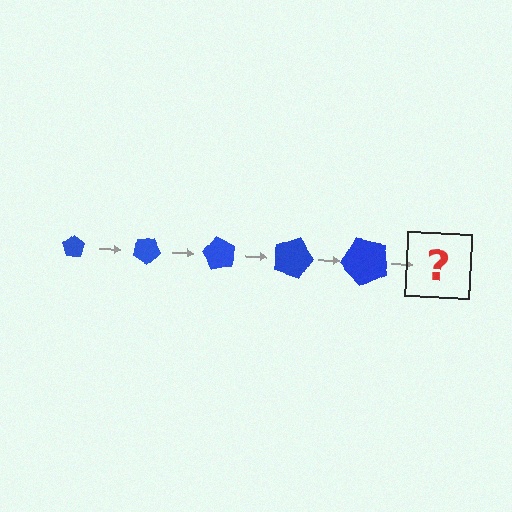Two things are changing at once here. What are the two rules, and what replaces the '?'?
The two rules are that the pentagon grows larger each step and it rotates 30 degrees each step. The '?' should be a pentagon, larger than the previous one and rotated 150 degrees from the start.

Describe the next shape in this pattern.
It should be a pentagon, larger than the previous one and rotated 150 degrees from the start.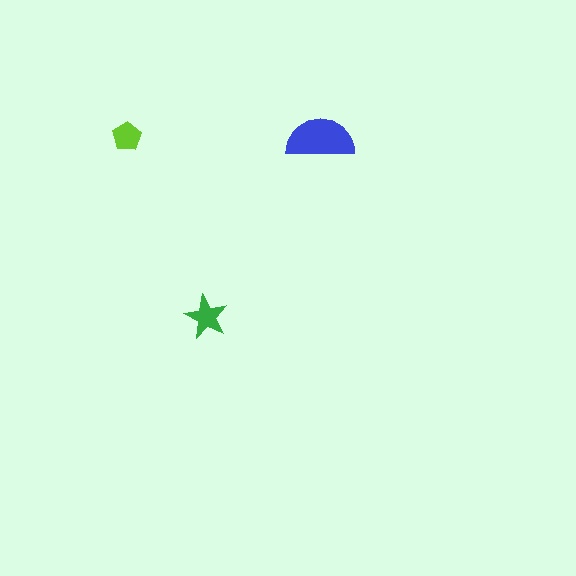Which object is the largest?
The blue semicircle.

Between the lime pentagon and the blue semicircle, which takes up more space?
The blue semicircle.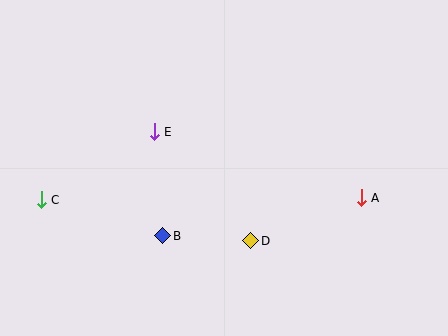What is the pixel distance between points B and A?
The distance between B and A is 202 pixels.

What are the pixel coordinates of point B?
Point B is at (163, 236).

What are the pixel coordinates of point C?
Point C is at (41, 200).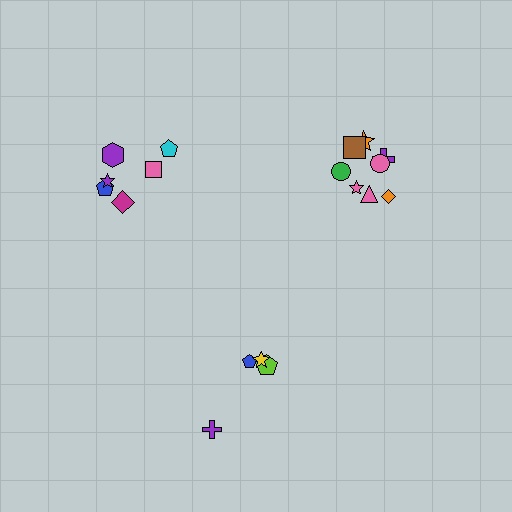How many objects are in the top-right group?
There are 8 objects.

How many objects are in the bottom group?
There are 4 objects.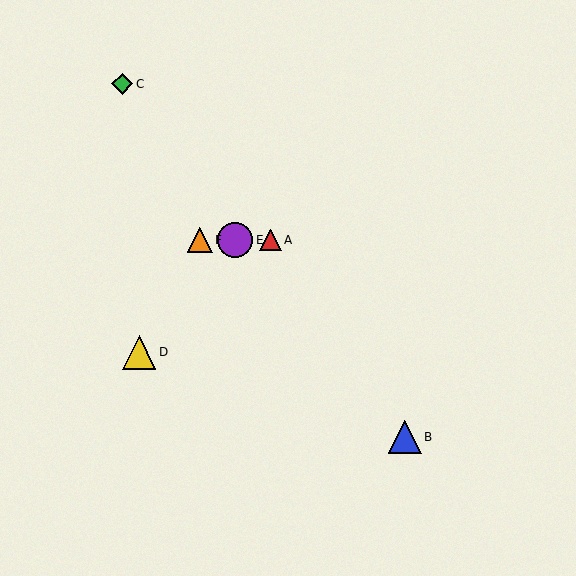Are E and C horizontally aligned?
No, E is at y≈240 and C is at y≈84.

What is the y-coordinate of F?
Object F is at y≈240.